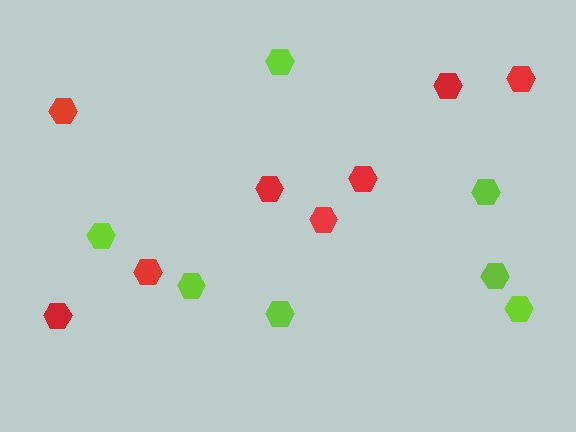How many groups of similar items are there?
There are 2 groups: one group of lime hexagons (7) and one group of red hexagons (8).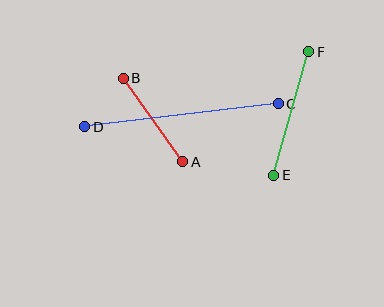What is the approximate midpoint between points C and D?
The midpoint is at approximately (181, 115) pixels.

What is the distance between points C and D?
The distance is approximately 194 pixels.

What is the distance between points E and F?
The distance is approximately 129 pixels.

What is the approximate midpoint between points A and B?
The midpoint is at approximately (153, 120) pixels.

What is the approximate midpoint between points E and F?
The midpoint is at approximately (291, 114) pixels.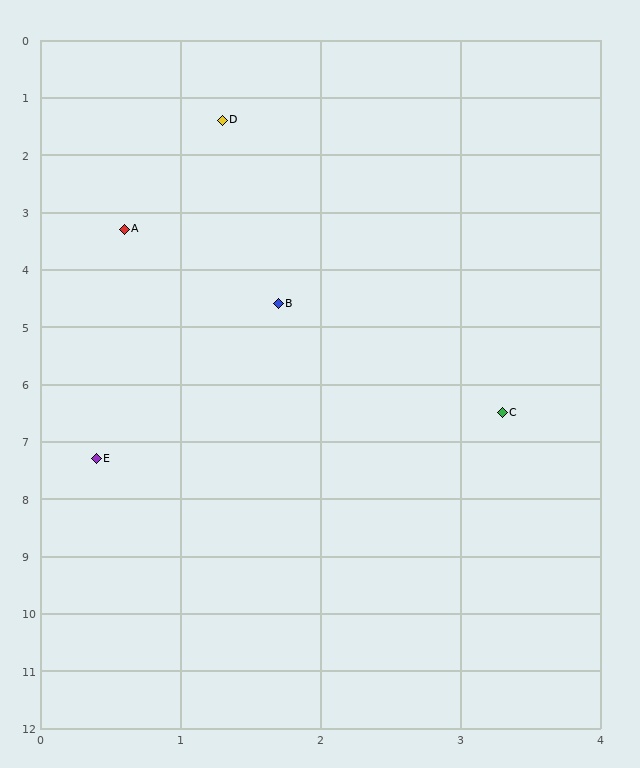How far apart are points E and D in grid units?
Points E and D are about 6.0 grid units apart.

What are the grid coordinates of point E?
Point E is at approximately (0.4, 7.3).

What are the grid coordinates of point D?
Point D is at approximately (1.3, 1.4).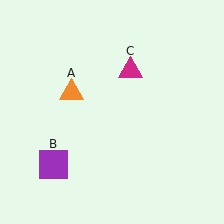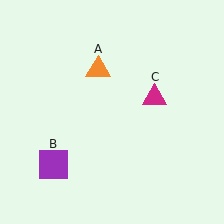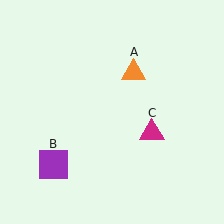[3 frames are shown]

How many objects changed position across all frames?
2 objects changed position: orange triangle (object A), magenta triangle (object C).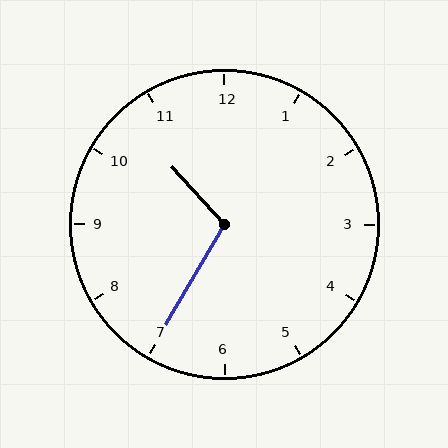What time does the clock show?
10:35.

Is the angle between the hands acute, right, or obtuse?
It is obtuse.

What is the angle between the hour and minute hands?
Approximately 108 degrees.